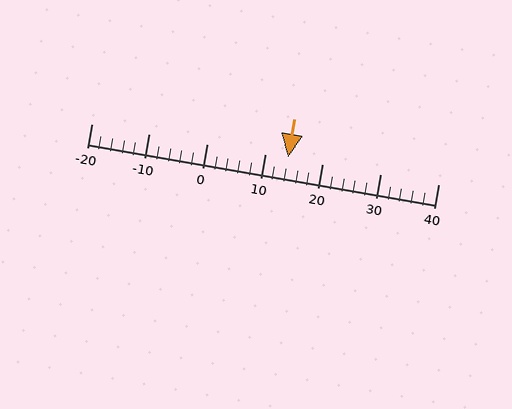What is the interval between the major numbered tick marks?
The major tick marks are spaced 10 units apart.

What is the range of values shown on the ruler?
The ruler shows values from -20 to 40.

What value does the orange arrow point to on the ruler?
The orange arrow points to approximately 14.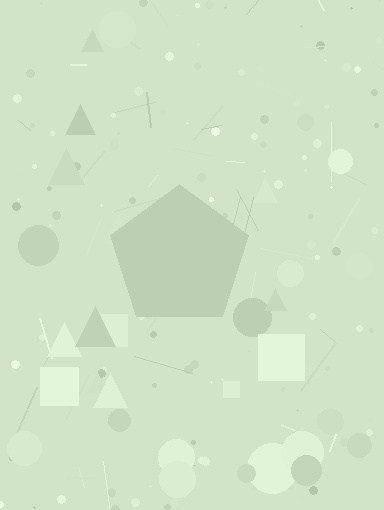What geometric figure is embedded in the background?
A pentagon is embedded in the background.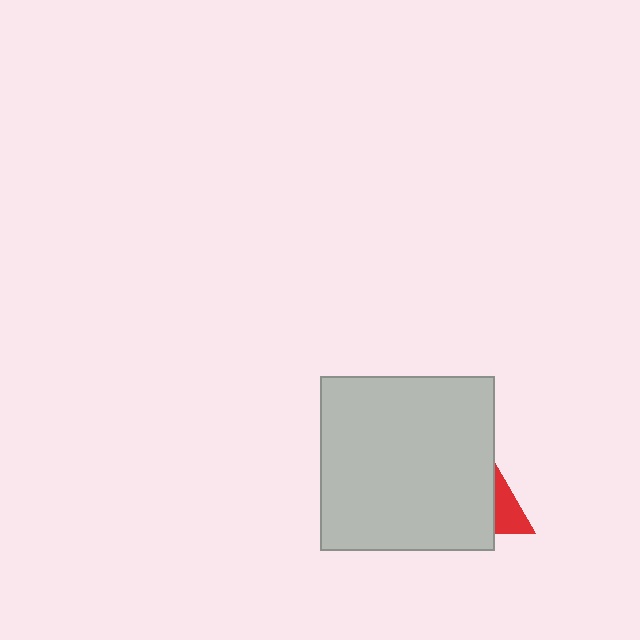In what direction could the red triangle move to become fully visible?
The red triangle could move right. That would shift it out from behind the light gray square entirely.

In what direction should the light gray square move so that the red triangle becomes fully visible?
The light gray square should move left. That is the shortest direction to clear the overlap and leave the red triangle fully visible.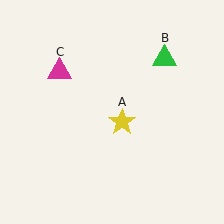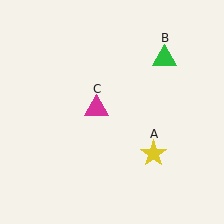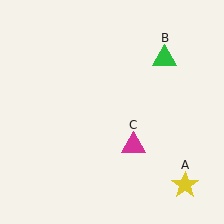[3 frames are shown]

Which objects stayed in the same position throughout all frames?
Green triangle (object B) remained stationary.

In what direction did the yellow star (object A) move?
The yellow star (object A) moved down and to the right.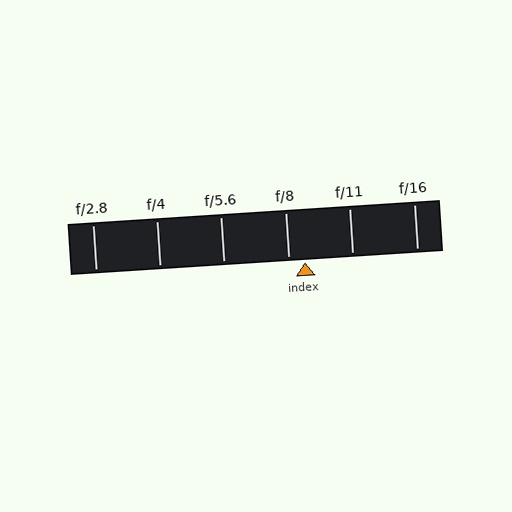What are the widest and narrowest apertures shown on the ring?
The widest aperture shown is f/2.8 and the narrowest is f/16.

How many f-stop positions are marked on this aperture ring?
There are 6 f-stop positions marked.